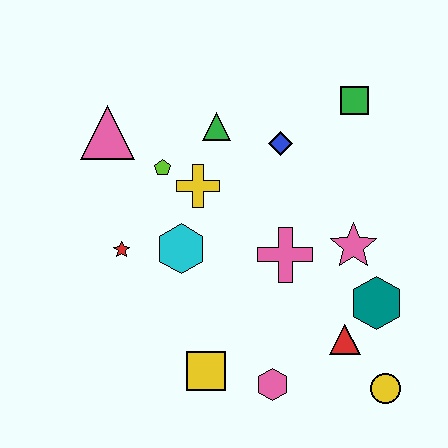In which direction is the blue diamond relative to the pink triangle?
The blue diamond is to the right of the pink triangle.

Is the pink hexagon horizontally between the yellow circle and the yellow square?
Yes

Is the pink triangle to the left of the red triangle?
Yes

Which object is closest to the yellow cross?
The lime pentagon is closest to the yellow cross.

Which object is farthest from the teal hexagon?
The pink triangle is farthest from the teal hexagon.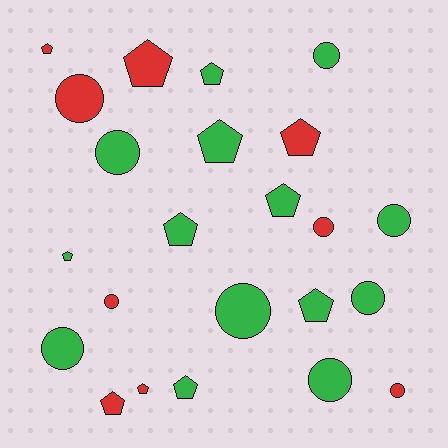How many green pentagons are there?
There are 7 green pentagons.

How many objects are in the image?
There are 23 objects.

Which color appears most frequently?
Green, with 14 objects.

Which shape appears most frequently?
Pentagon, with 12 objects.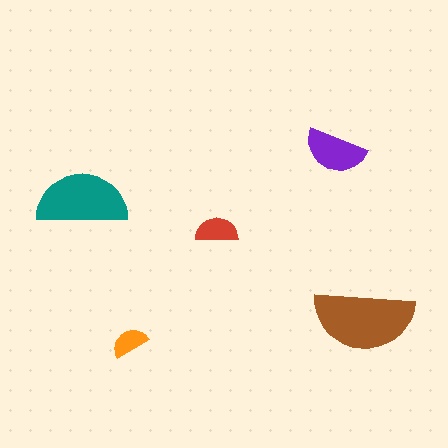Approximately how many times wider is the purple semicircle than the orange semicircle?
About 1.5 times wider.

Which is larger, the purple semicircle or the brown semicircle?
The brown one.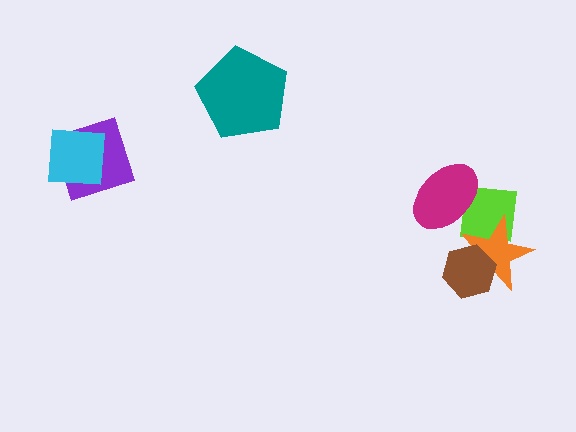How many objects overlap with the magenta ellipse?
1 object overlaps with the magenta ellipse.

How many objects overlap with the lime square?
2 objects overlap with the lime square.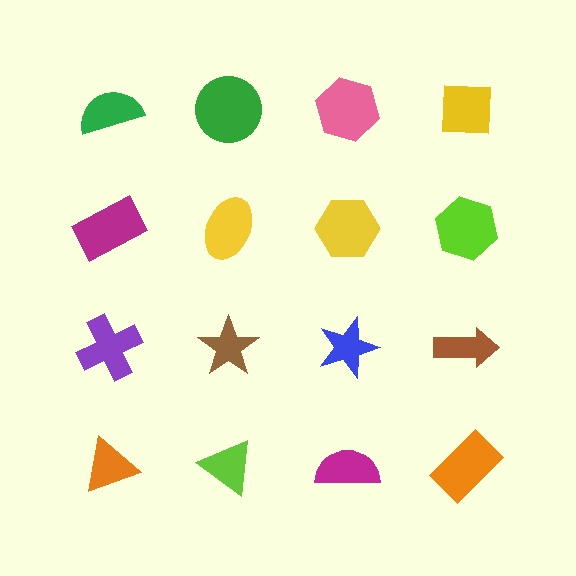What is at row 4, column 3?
A magenta semicircle.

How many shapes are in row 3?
4 shapes.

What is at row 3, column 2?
A brown star.